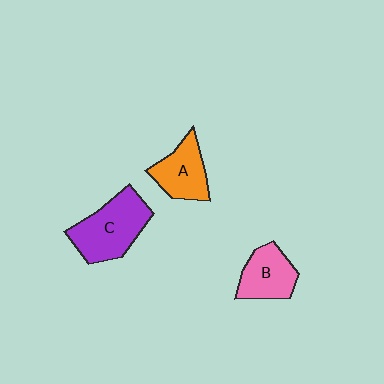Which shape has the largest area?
Shape C (purple).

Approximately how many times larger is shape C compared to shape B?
Approximately 1.4 times.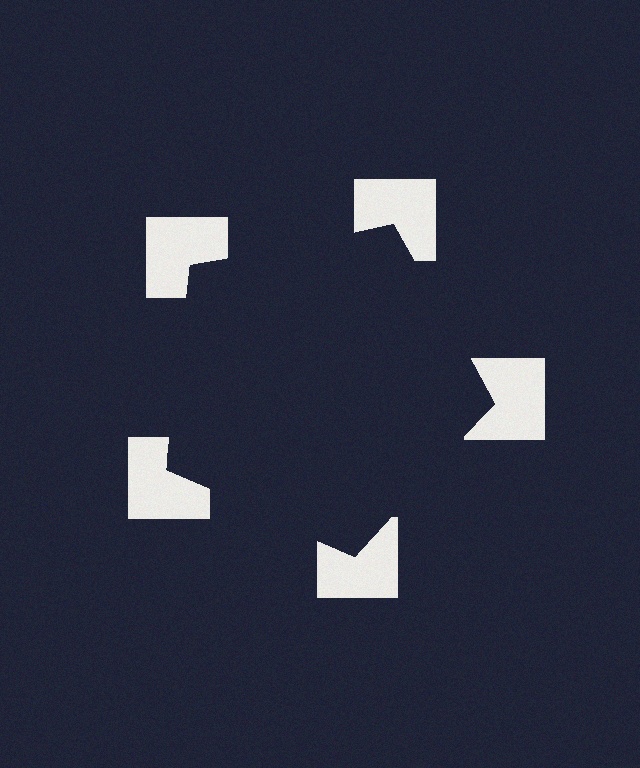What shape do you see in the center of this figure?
An illusory pentagon — its edges are inferred from the aligned wedge cuts in the notched squares, not physically drawn.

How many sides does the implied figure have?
5 sides.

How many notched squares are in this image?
There are 5 — one at each vertex of the illusory pentagon.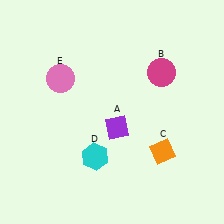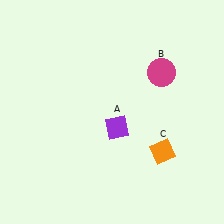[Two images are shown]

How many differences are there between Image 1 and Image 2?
There are 2 differences between the two images.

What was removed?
The cyan hexagon (D), the pink circle (E) were removed in Image 2.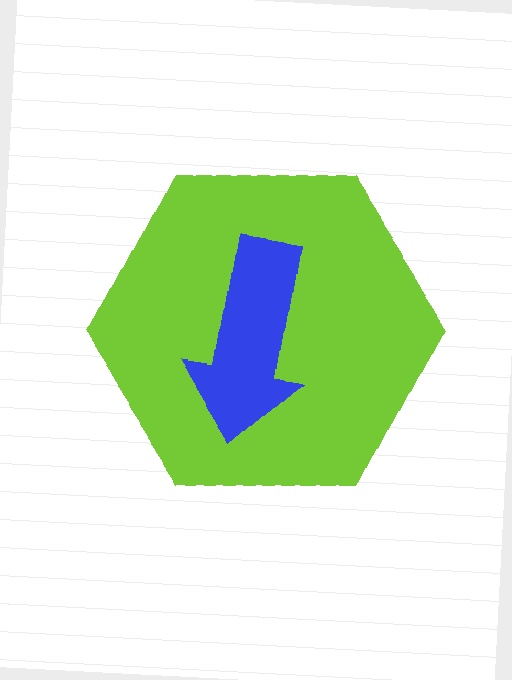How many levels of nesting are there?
2.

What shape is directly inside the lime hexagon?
The blue arrow.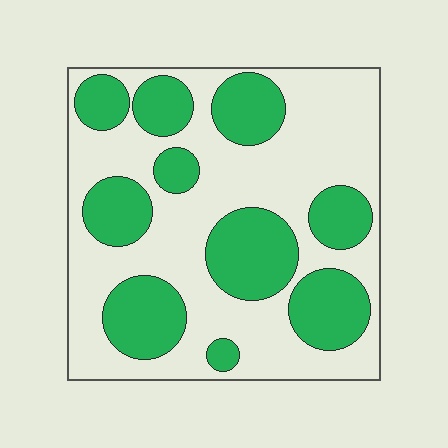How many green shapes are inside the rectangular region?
10.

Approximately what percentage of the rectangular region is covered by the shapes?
Approximately 40%.